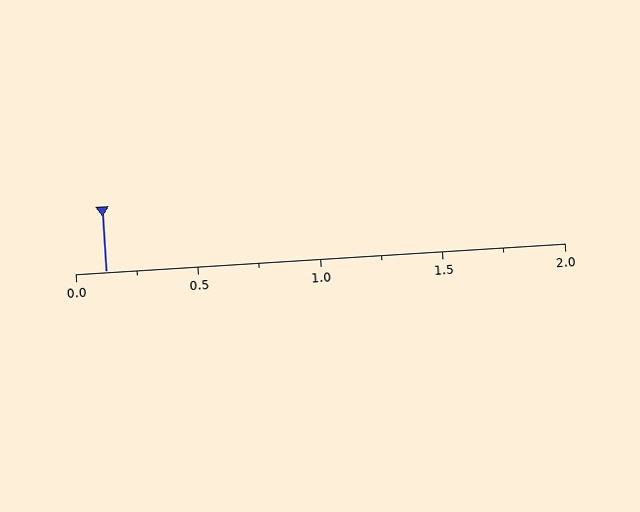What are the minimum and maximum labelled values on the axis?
The axis runs from 0.0 to 2.0.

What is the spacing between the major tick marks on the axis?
The major ticks are spaced 0.5 apart.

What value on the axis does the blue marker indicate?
The marker indicates approximately 0.12.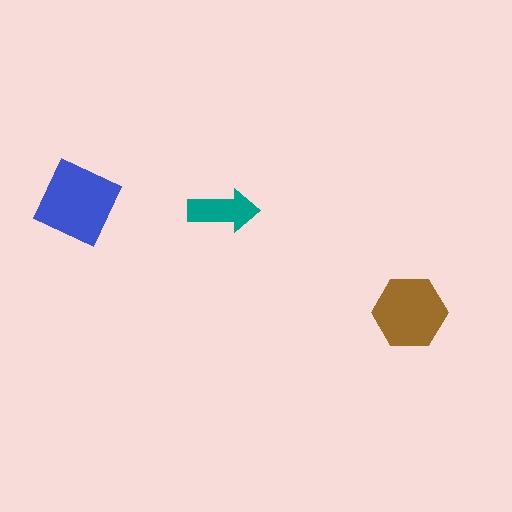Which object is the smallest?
The teal arrow.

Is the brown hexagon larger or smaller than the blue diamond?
Smaller.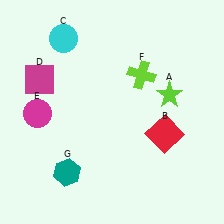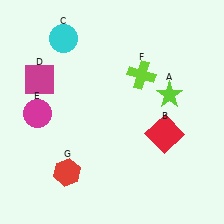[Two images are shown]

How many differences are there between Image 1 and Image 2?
There is 1 difference between the two images.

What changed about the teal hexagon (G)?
In Image 1, G is teal. In Image 2, it changed to red.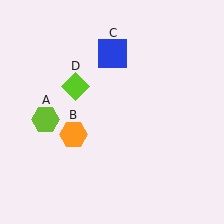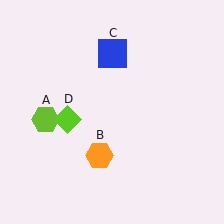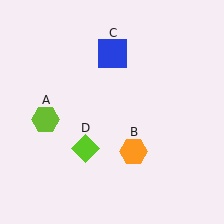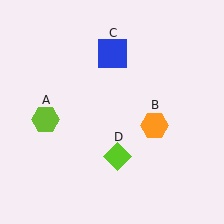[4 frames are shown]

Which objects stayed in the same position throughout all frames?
Lime hexagon (object A) and blue square (object C) remained stationary.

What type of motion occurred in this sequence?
The orange hexagon (object B), lime diamond (object D) rotated counterclockwise around the center of the scene.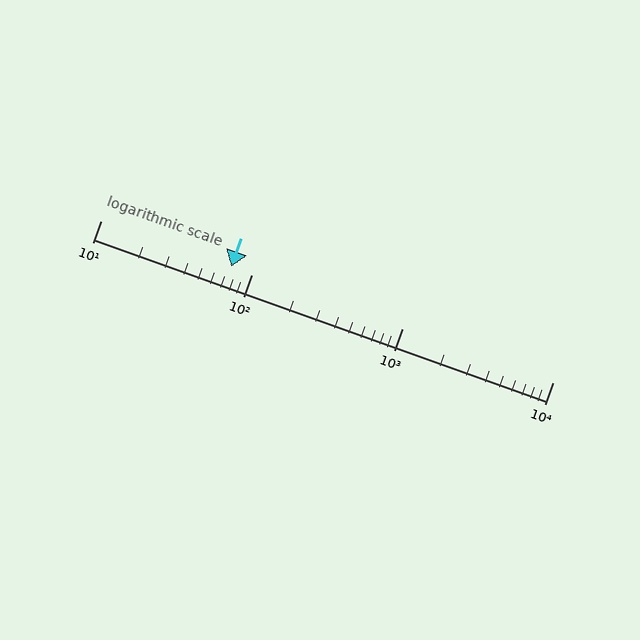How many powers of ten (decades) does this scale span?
The scale spans 3 decades, from 10 to 10000.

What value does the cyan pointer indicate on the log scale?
The pointer indicates approximately 73.